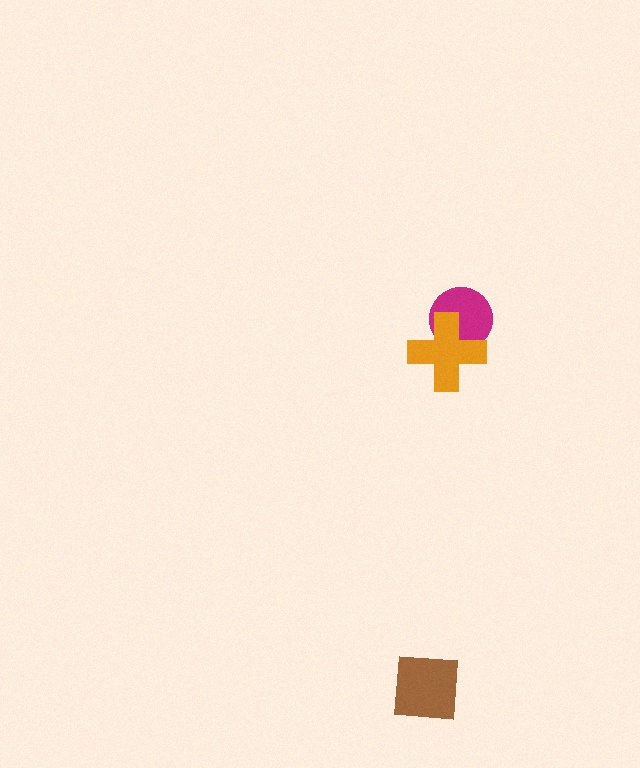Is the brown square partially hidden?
No, no other shape covers it.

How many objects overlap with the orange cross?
1 object overlaps with the orange cross.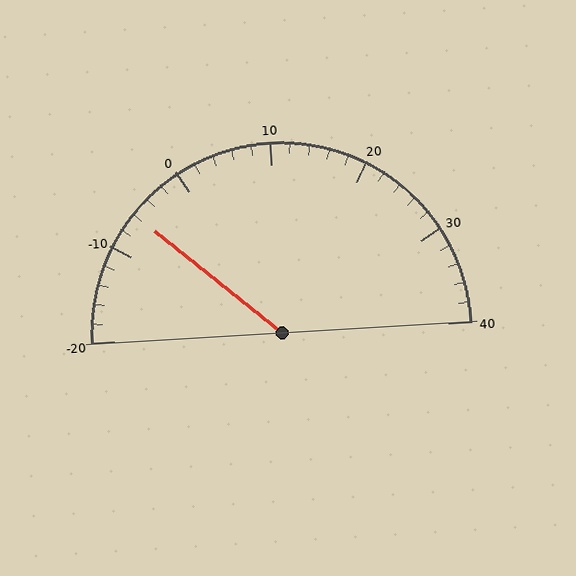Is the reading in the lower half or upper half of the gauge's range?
The reading is in the lower half of the range (-20 to 40).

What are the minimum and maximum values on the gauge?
The gauge ranges from -20 to 40.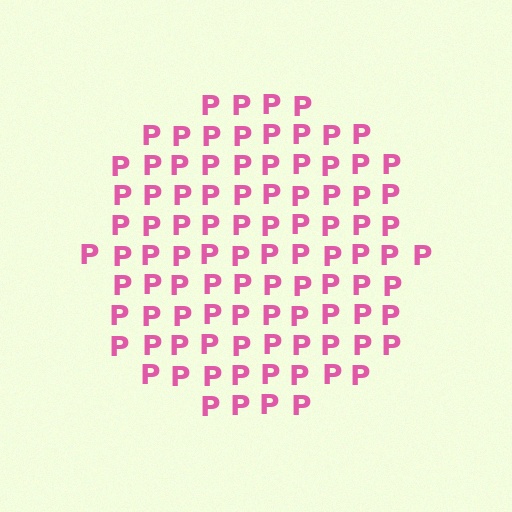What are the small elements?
The small elements are letter P's.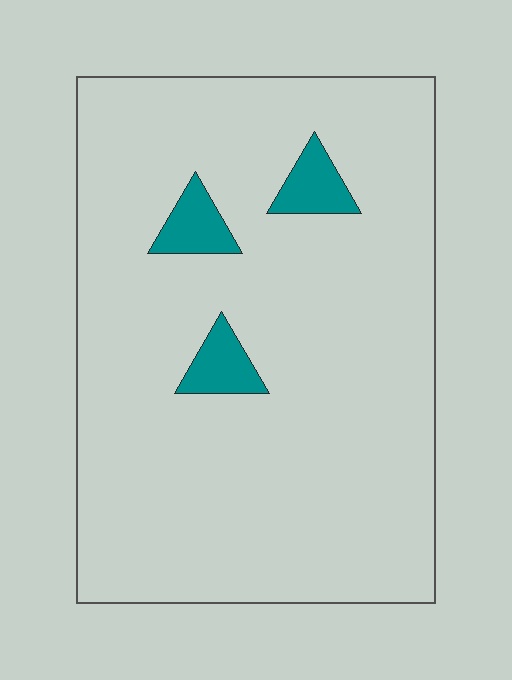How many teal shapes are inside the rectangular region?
3.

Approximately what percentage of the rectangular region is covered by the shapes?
Approximately 5%.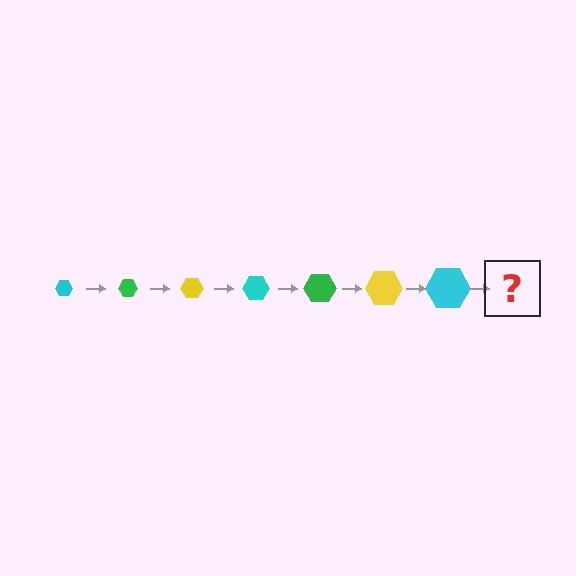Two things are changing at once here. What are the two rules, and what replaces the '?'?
The two rules are that the hexagon grows larger each step and the color cycles through cyan, green, and yellow. The '?' should be a green hexagon, larger than the previous one.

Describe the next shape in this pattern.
It should be a green hexagon, larger than the previous one.